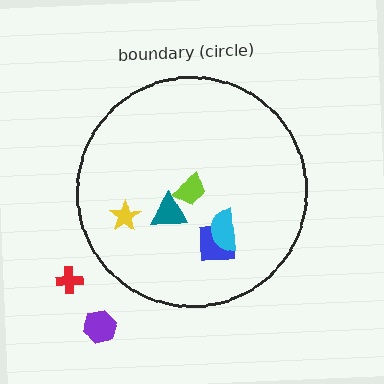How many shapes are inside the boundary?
5 inside, 2 outside.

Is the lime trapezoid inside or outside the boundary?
Inside.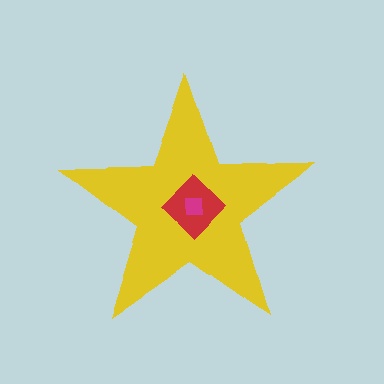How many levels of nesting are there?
3.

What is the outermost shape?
The yellow star.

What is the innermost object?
The magenta square.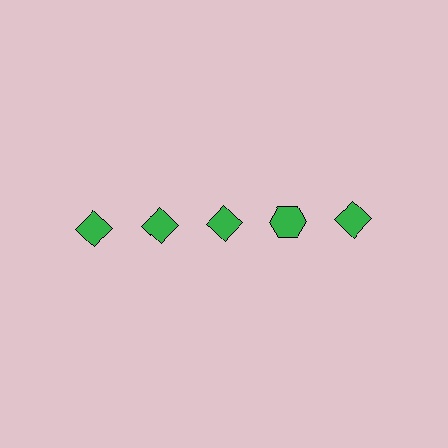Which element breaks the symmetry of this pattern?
The green hexagon in the top row, second from right column breaks the symmetry. All other shapes are green diamonds.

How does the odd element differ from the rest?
It has a different shape: hexagon instead of diamond.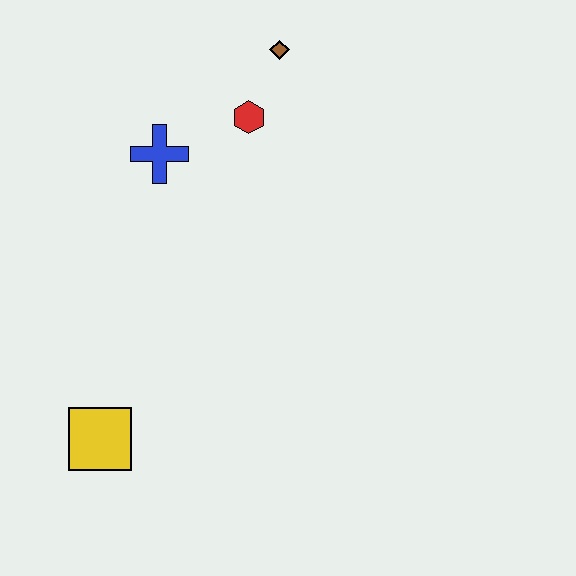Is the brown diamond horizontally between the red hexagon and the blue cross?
No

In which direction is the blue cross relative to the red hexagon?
The blue cross is to the left of the red hexagon.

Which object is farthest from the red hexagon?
The yellow square is farthest from the red hexagon.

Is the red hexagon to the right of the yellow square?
Yes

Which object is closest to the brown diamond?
The red hexagon is closest to the brown diamond.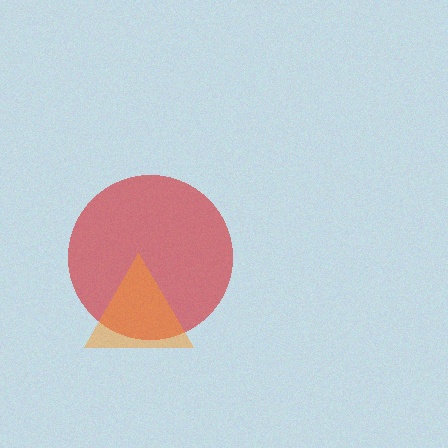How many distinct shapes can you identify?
There are 2 distinct shapes: a red circle, an orange triangle.